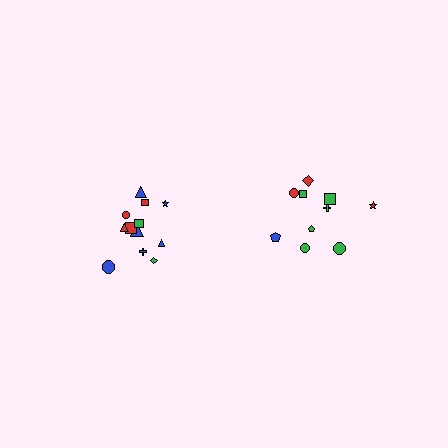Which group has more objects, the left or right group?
The left group.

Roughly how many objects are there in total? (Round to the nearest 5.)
Roughly 20 objects in total.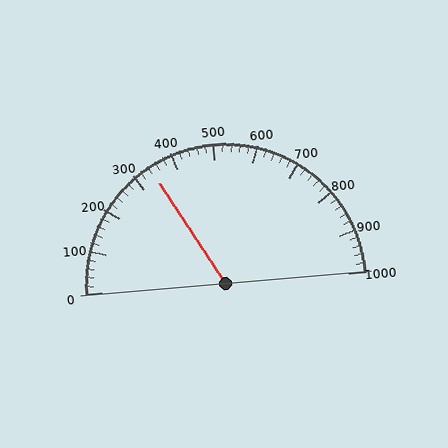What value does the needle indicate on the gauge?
The needle indicates approximately 340.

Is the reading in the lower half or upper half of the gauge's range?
The reading is in the lower half of the range (0 to 1000).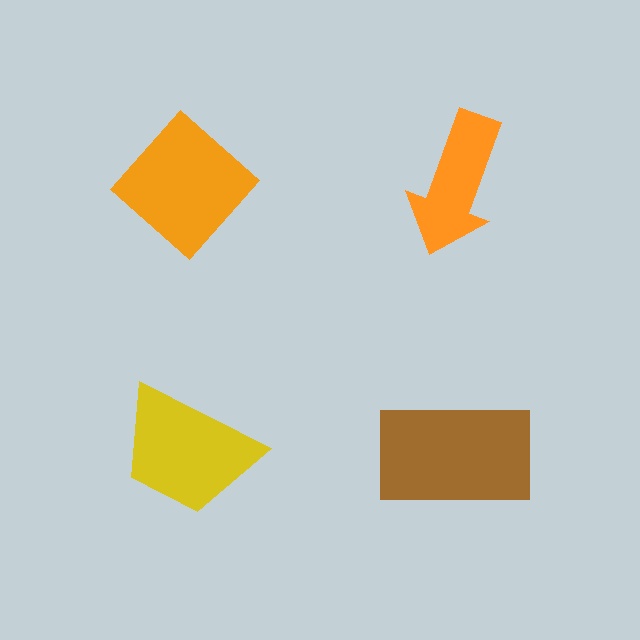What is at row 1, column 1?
An orange diamond.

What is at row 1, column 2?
An orange arrow.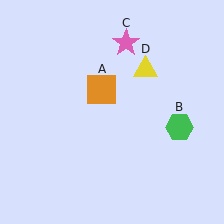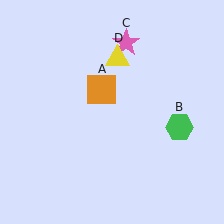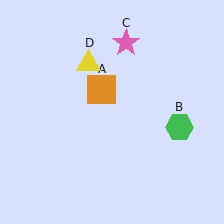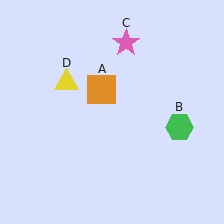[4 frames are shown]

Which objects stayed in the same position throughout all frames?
Orange square (object A) and green hexagon (object B) and pink star (object C) remained stationary.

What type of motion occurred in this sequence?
The yellow triangle (object D) rotated counterclockwise around the center of the scene.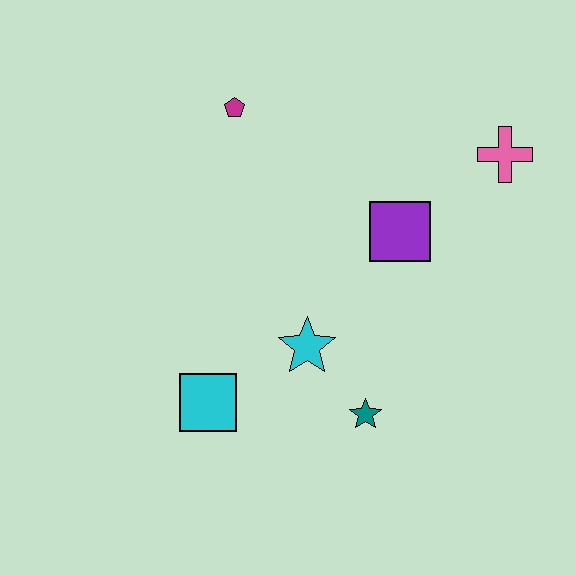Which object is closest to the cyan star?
The teal star is closest to the cyan star.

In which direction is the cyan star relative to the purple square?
The cyan star is below the purple square.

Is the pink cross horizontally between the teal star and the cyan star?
No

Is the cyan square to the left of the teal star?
Yes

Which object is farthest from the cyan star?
The pink cross is farthest from the cyan star.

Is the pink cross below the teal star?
No